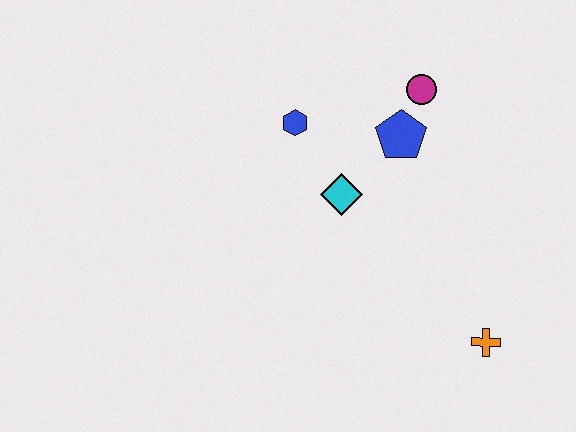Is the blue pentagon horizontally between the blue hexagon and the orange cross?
Yes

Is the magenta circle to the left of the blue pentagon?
No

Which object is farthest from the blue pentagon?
The orange cross is farthest from the blue pentagon.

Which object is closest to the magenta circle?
The blue pentagon is closest to the magenta circle.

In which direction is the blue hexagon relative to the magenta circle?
The blue hexagon is to the left of the magenta circle.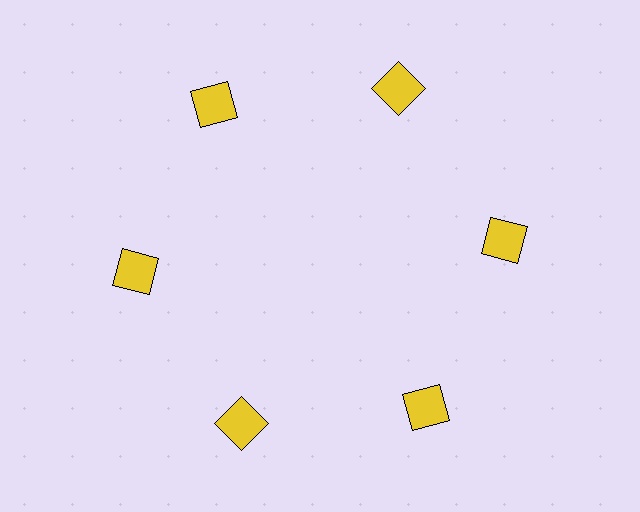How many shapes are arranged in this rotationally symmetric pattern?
There are 6 shapes, arranged in 6 groups of 1.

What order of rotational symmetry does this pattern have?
This pattern has 6-fold rotational symmetry.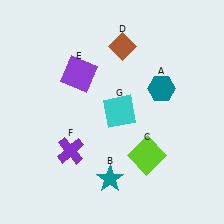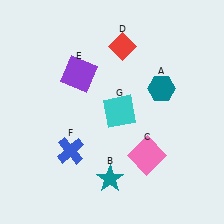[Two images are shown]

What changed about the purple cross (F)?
In Image 1, F is purple. In Image 2, it changed to blue.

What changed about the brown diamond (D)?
In Image 1, D is brown. In Image 2, it changed to red.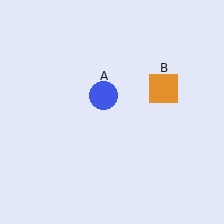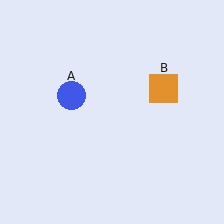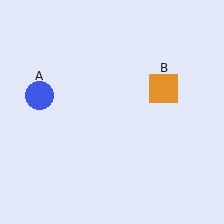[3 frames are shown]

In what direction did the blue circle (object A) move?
The blue circle (object A) moved left.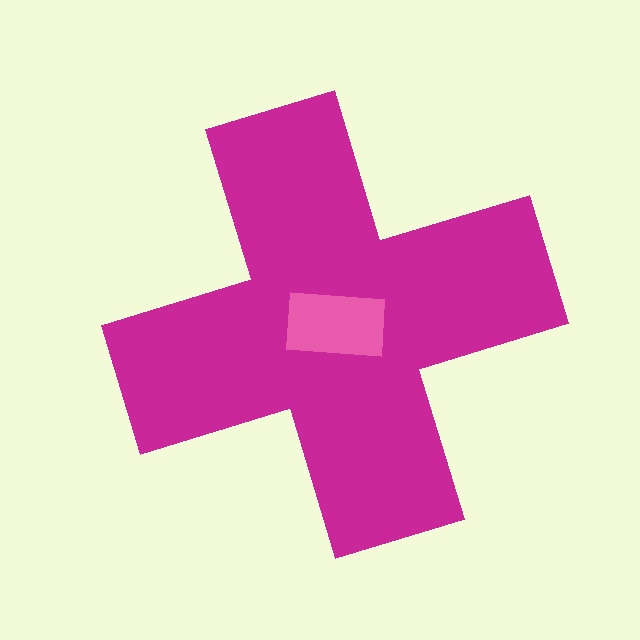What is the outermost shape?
The magenta cross.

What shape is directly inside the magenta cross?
The pink rectangle.